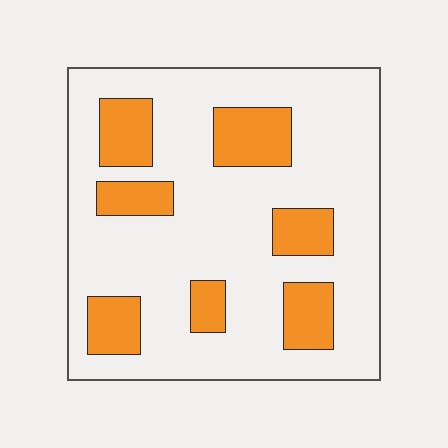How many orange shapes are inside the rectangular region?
7.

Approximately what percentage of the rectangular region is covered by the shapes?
Approximately 25%.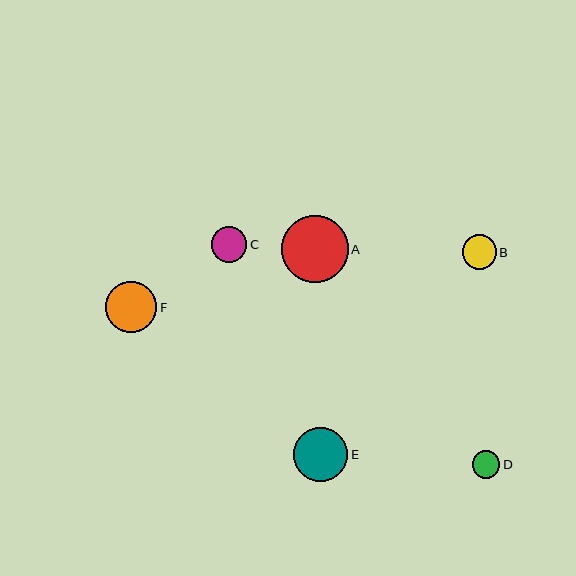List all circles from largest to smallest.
From largest to smallest: A, E, F, C, B, D.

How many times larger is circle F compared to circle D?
Circle F is approximately 1.9 times the size of circle D.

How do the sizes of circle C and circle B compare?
Circle C and circle B are approximately the same size.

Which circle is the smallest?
Circle D is the smallest with a size of approximately 27 pixels.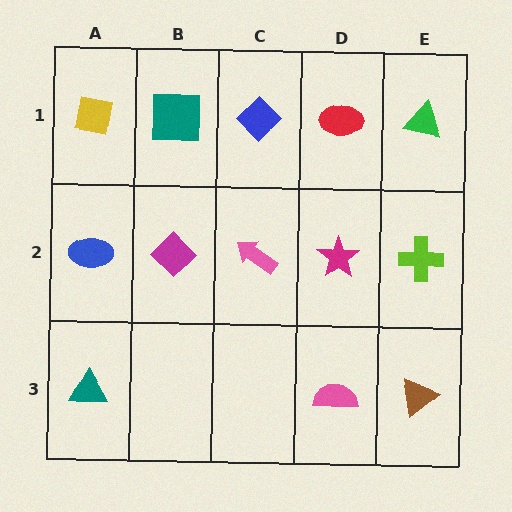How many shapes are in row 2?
5 shapes.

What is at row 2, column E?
A lime cross.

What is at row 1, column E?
A green triangle.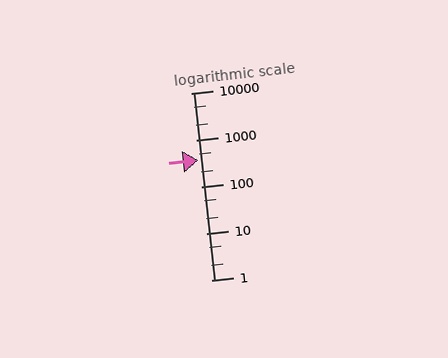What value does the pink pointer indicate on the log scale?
The pointer indicates approximately 370.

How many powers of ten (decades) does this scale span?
The scale spans 4 decades, from 1 to 10000.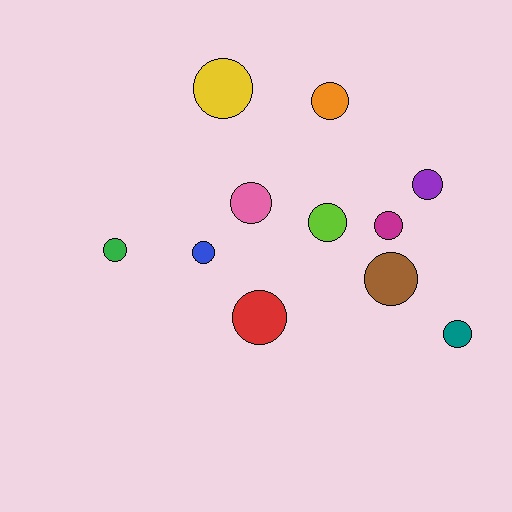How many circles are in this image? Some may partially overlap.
There are 11 circles.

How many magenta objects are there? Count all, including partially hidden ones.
There is 1 magenta object.